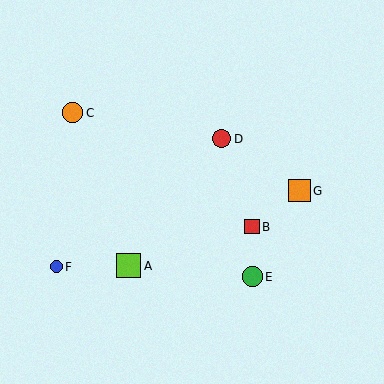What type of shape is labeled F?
Shape F is a blue circle.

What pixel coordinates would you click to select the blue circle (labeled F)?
Click at (56, 267) to select the blue circle F.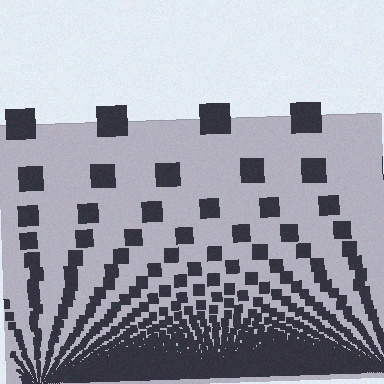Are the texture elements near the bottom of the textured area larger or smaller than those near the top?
Smaller. The gradient is inverted — elements near the bottom are smaller and denser.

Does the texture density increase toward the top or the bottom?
Density increases toward the bottom.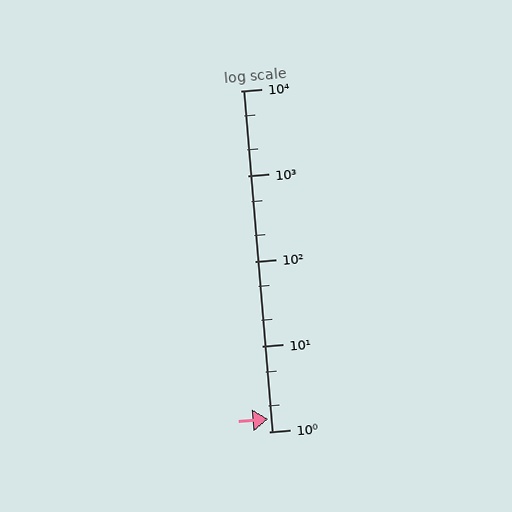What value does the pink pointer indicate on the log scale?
The pointer indicates approximately 1.4.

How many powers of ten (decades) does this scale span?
The scale spans 4 decades, from 1 to 10000.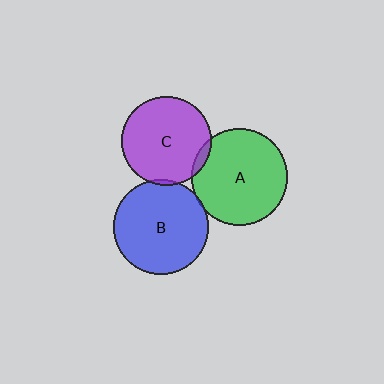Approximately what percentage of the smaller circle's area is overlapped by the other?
Approximately 5%.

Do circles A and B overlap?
Yes.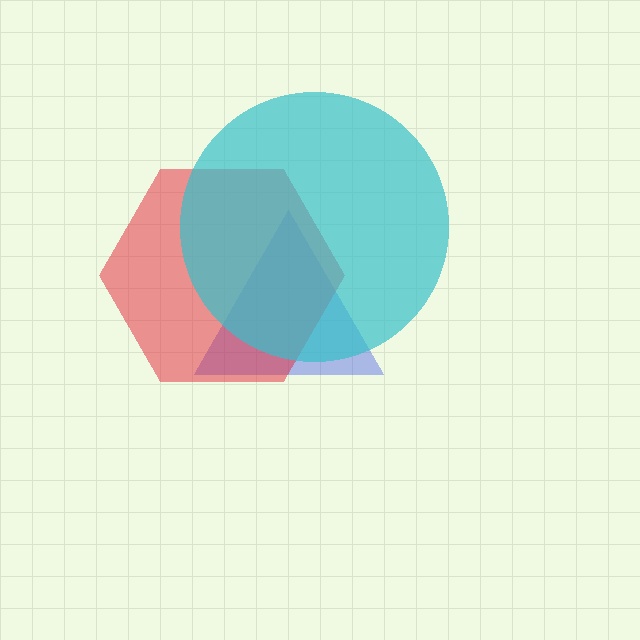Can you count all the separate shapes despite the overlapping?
Yes, there are 3 separate shapes.